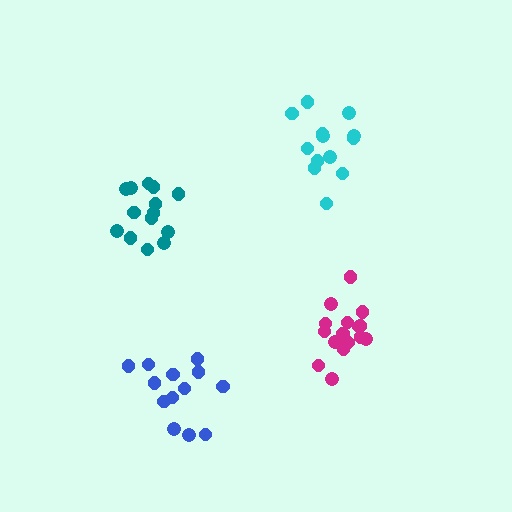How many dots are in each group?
Group 1: 15 dots, Group 2: 13 dots, Group 3: 13 dots, Group 4: 16 dots (57 total).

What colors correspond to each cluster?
The clusters are colored: teal, blue, cyan, magenta.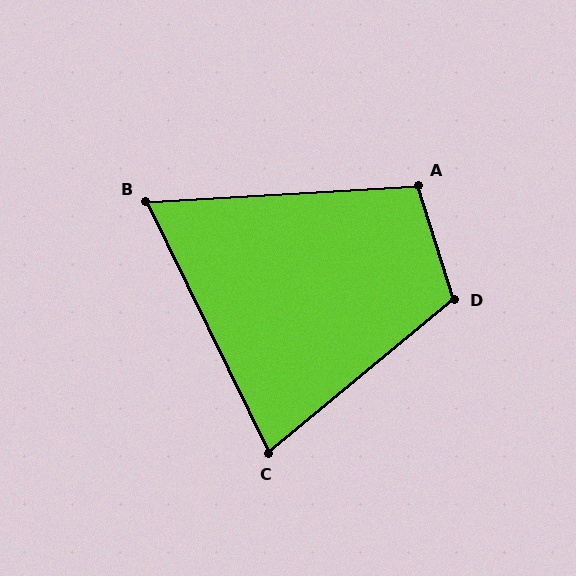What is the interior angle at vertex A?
Approximately 104 degrees (obtuse).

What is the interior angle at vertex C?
Approximately 76 degrees (acute).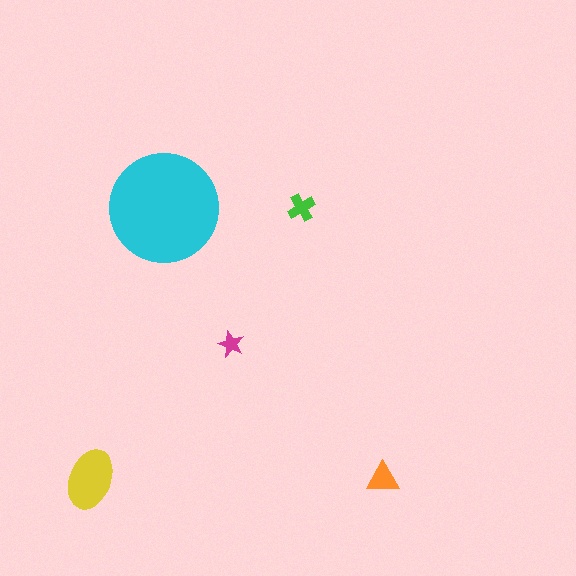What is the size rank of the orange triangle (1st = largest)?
3rd.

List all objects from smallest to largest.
The magenta star, the green cross, the orange triangle, the yellow ellipse, the cyan circle.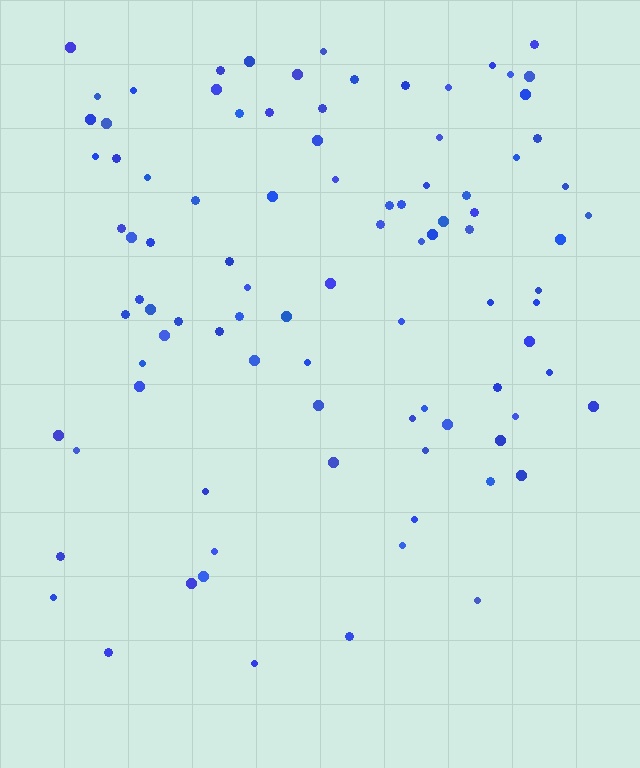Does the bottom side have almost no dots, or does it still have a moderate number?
Still a moderate number, just noticeably fewer than the top.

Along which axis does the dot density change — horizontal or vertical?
Vertical.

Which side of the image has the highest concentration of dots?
The top.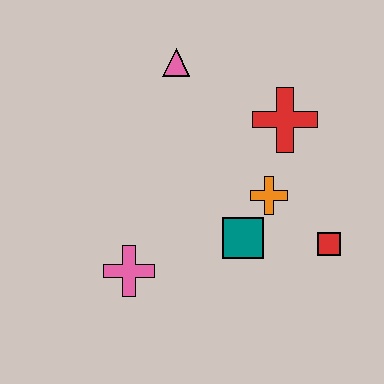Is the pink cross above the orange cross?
No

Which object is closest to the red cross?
The orange cross is closest to the red cross.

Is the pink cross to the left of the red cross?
Yes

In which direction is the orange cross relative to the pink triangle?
The orange cross is below the pink triangle.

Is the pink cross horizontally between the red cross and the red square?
No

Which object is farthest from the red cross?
The pink cross is farthest from the red cross.